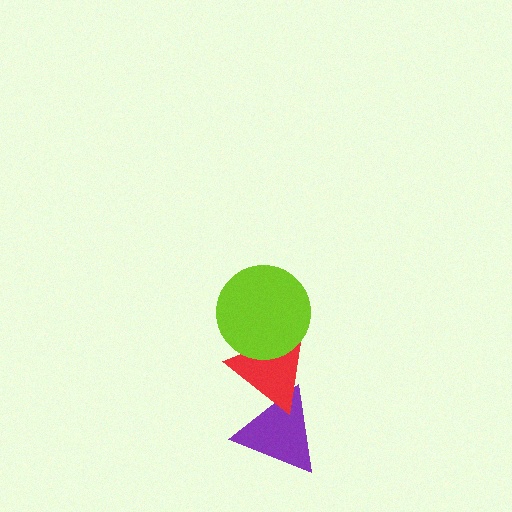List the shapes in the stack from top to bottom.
From top to bottom: the lime circle, the red triangle, the purple triangle.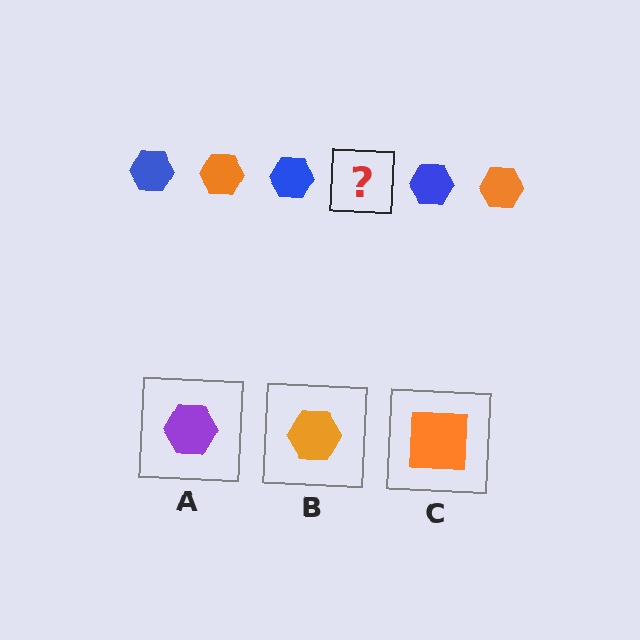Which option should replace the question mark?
Option B.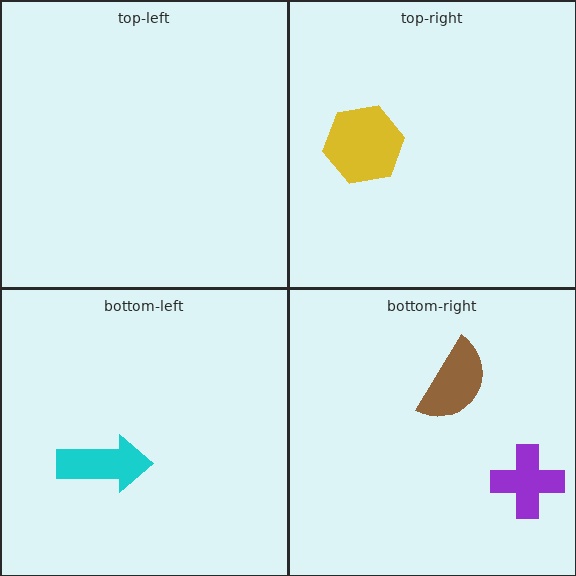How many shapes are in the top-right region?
1.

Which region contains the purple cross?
The bottom-right region.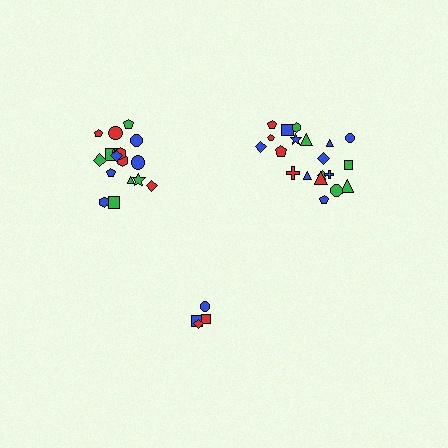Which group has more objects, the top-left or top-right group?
The top-right group.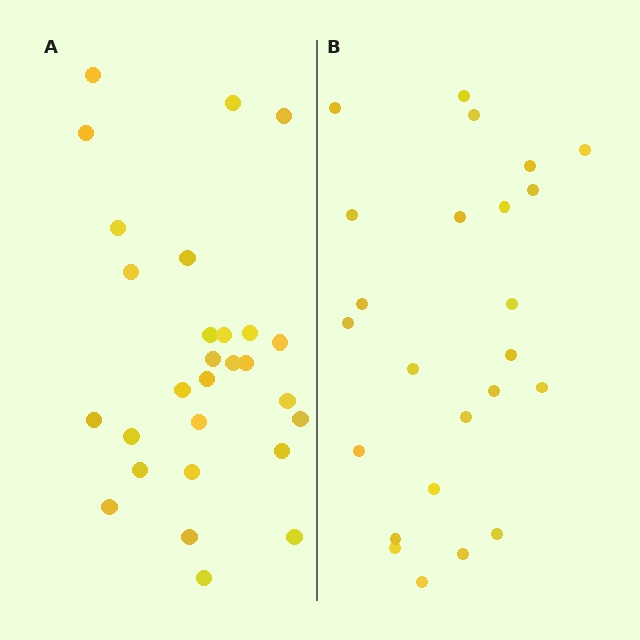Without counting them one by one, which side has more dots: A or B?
Region A (the left region) has more dots.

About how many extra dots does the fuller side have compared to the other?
Region A has about 4 more dots than region B.